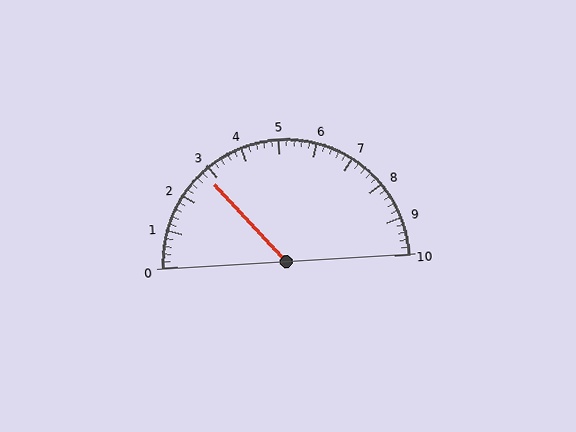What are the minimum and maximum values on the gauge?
The gauge ranges from 0 to 10.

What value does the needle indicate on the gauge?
The needle indicates approximately 2.8.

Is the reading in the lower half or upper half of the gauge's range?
The reading is in the lower half of the range (0 to 10).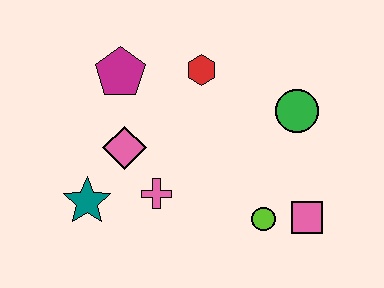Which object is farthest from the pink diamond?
The pink square is farthest from the pink diamond.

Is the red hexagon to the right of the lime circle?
No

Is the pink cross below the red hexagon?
Yes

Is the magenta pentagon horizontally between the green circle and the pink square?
No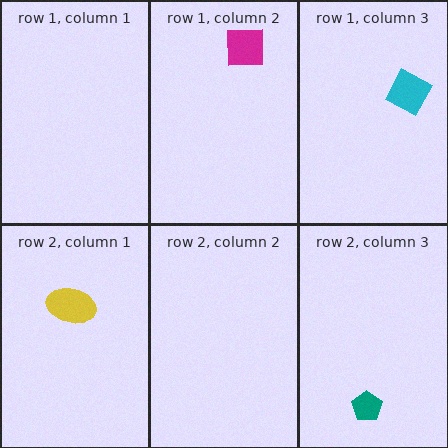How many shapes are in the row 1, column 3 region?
1.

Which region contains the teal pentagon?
The row 2, column 3 region.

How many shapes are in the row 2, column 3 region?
1.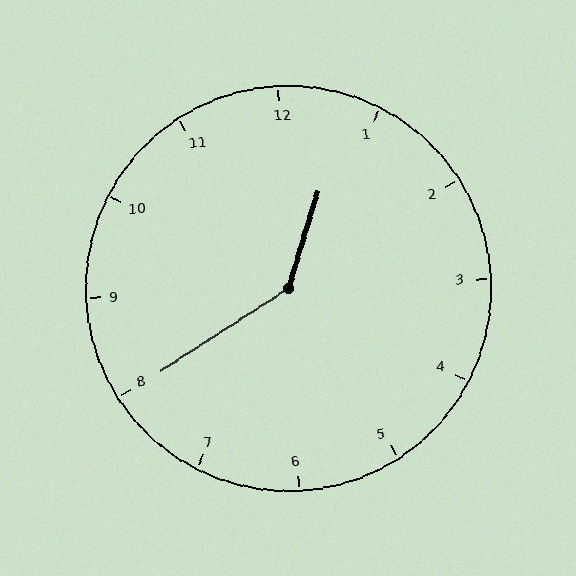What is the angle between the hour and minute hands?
Approximately 140 degrees.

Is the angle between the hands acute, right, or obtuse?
It is obtuse.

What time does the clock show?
12:40.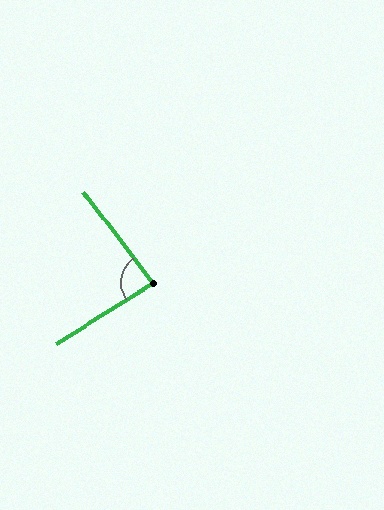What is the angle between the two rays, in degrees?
Approximately 84 degrees.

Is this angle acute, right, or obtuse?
It is acute.